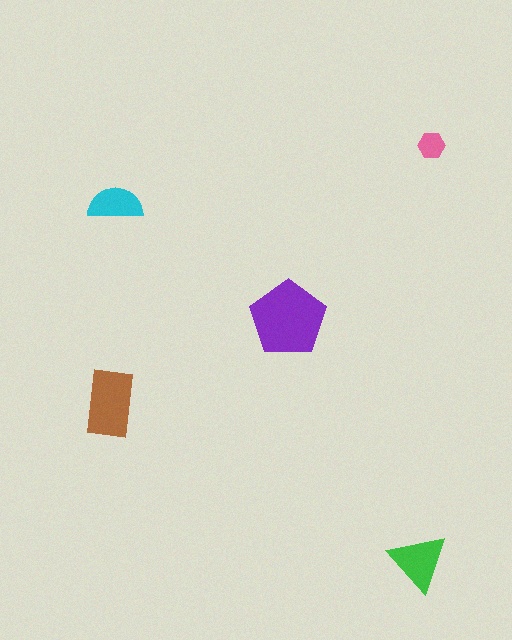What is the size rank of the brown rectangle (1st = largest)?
2nd.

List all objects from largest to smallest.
The purple pentagon, the brown rectangle, the green triangle, the cyan semicircle, the pink hexagon.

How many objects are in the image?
There are 5 objects in the image.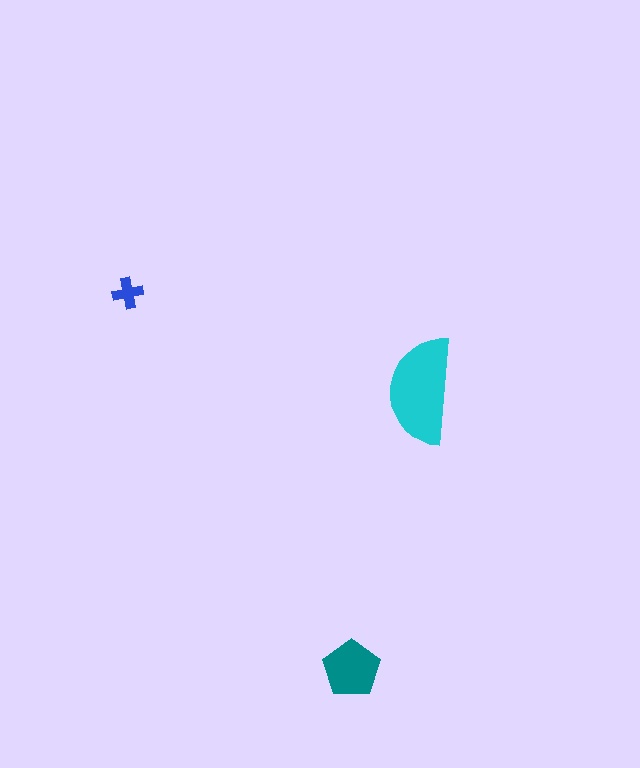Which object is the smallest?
The blue cross.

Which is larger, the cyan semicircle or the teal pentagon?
The cyan semicircle.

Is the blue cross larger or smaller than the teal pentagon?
Smaller.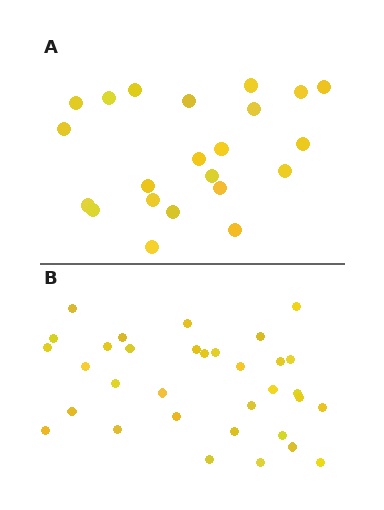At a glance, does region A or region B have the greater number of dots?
Region B (the bottom region) has more dots.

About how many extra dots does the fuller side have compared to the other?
Region B has roughly 12 or so more dots than region A.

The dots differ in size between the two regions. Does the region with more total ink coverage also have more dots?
No. Region A has more total ink coverage because its dots are larger, but region B actually contains more individual dots. Total area can be misleading — the number of items is what matters here.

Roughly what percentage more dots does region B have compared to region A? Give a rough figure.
About 50% more.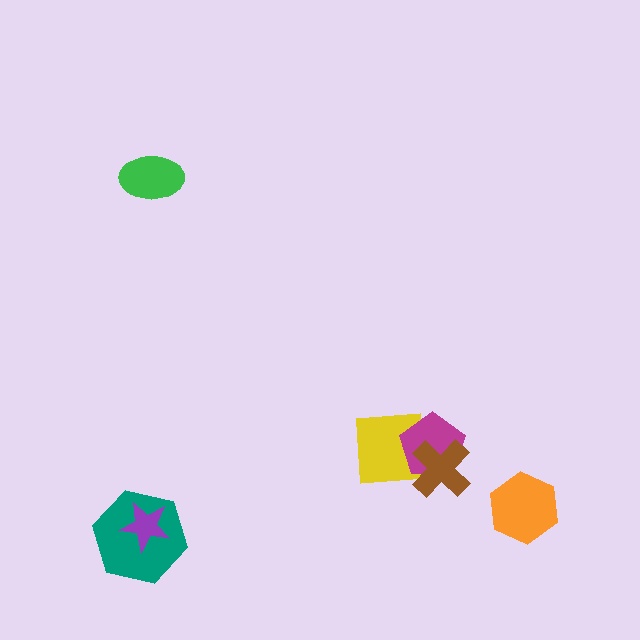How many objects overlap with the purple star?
1 object overlaps with the purple star.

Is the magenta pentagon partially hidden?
Yes, it is partially covered by another shape.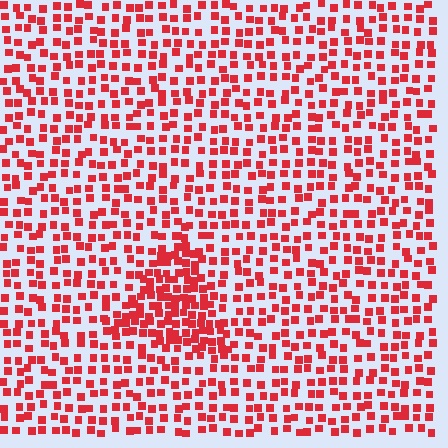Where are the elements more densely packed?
The elements are more densely packed inside the triangle boundary.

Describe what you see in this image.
The image contains small red elements arranged at two different densities. A triangle-shaped region is visible where the elements are more densely packed than the surrounding area.